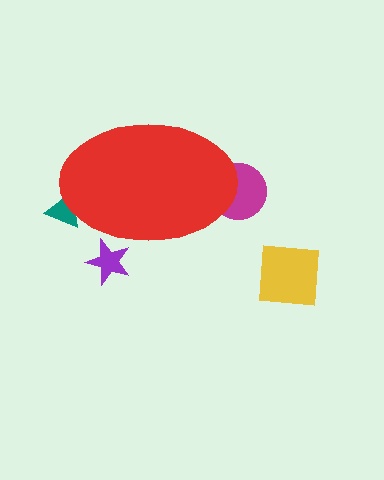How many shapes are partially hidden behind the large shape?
3 shapes are partially hidden.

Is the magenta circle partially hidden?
Yes, the magenta circle is partially hidden behind the red ellipse.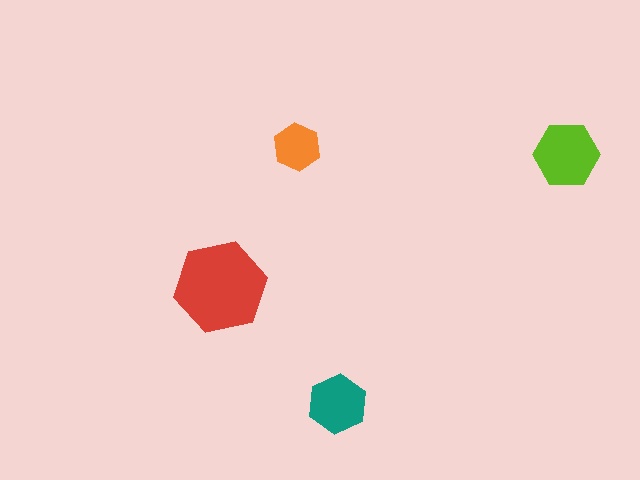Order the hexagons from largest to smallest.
the red one, the lime one, the teal one, the orange one.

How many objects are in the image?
There are 4 objects in the image.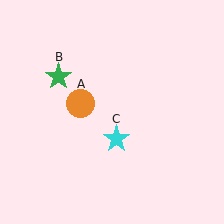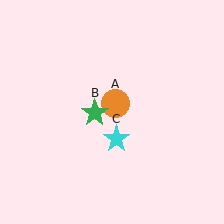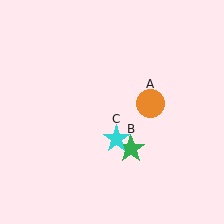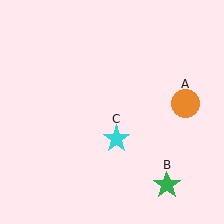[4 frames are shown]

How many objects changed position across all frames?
2 objects changed position: orange circle (object A), green star (object B).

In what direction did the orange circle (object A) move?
The orange circle (object A) moved right.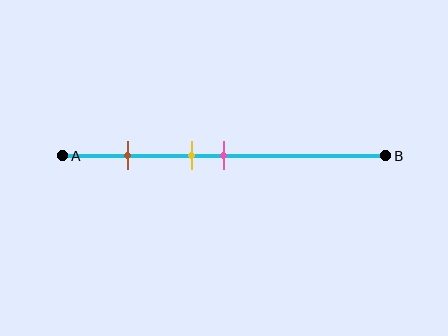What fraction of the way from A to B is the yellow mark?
The yellow mark is approximately 40% (0.4) of the way from A to B.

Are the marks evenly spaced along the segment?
No, the marks are not evenly spaced.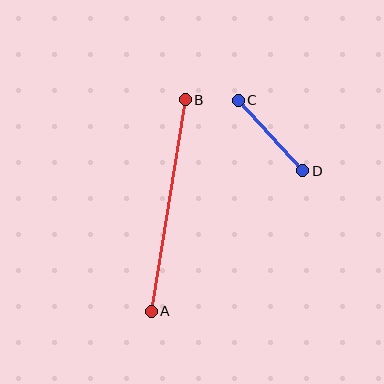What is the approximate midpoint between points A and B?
The midpoint is at approximately (168, 206) pixels.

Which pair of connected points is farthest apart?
Points A and B are farthest apart.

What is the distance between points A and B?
The distance is approximately 214 pixels.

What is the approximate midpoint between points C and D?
The midpoint is at approximately (271, 135) pixels.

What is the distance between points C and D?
The distance is approximately 95 pixels.